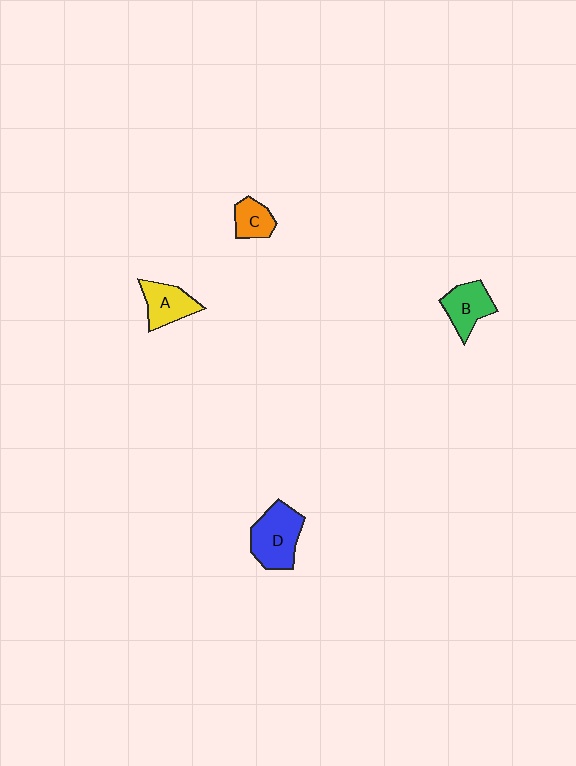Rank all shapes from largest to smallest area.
From largest to smallest: D (blue), B (green), A (yellow), C (orange).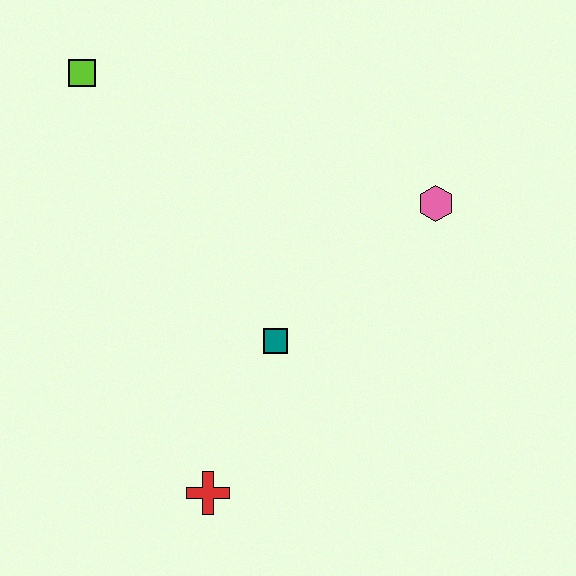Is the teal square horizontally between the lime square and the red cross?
No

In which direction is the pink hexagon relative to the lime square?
The pink hexagon is to the right of the lime square.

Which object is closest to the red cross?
The teal square is closest to the red cross.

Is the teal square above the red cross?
Yes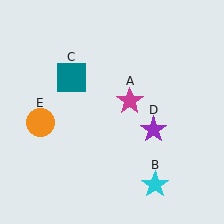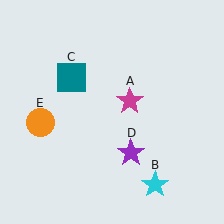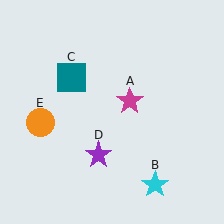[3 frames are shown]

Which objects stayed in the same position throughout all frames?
Magenta star (object A) and cyan star (object B) and teal square (object C) and orange circle (object E) remained stationary.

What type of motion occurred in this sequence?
The purple star (object D) rotated clockwise around the center of the scene.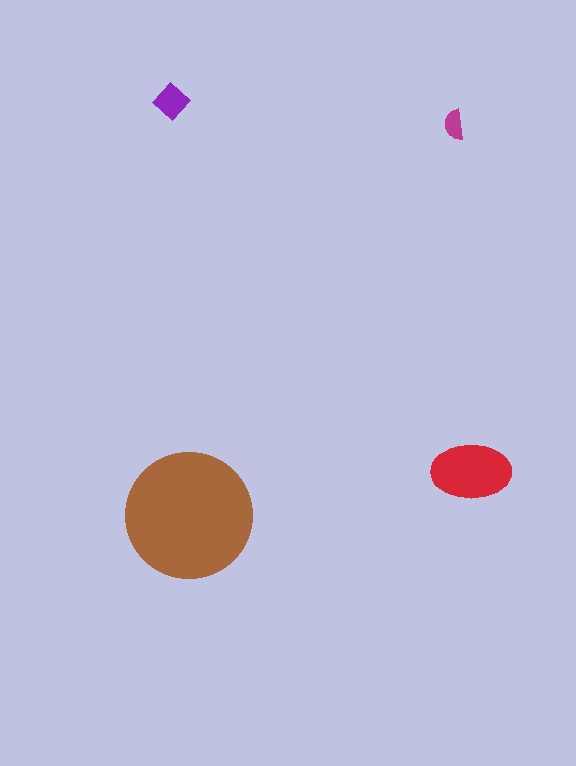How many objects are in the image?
There are 4 objects in the image.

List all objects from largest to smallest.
The brown circle, the red ellipse, the purple diamond, the magenta semicircle.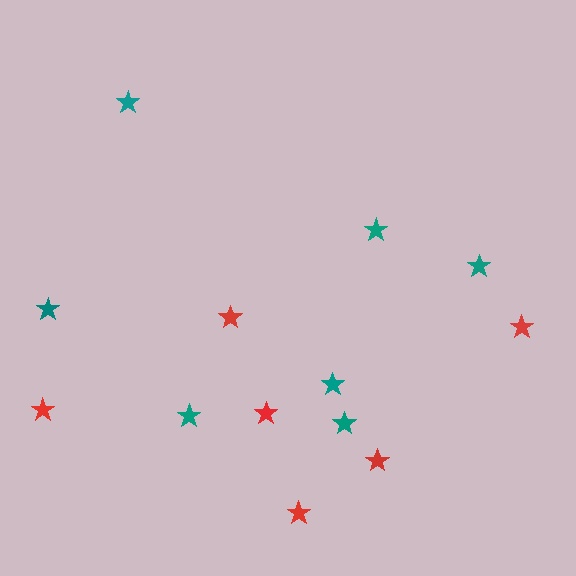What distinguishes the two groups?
There are 2 groups: one group of teal stars (7) and one group of red stars (6).